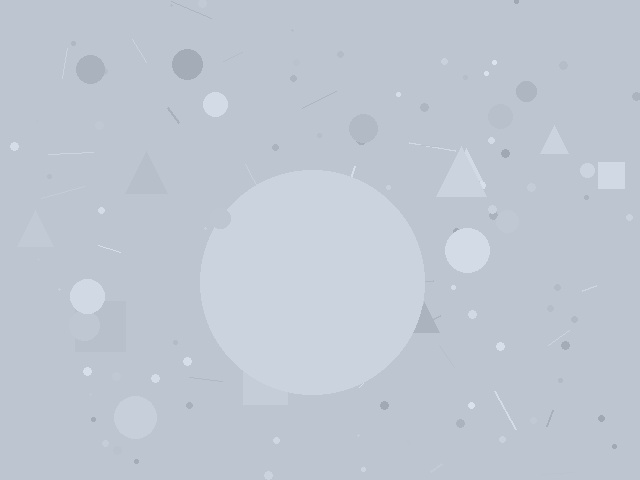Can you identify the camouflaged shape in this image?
The camouflaged shape is a circle.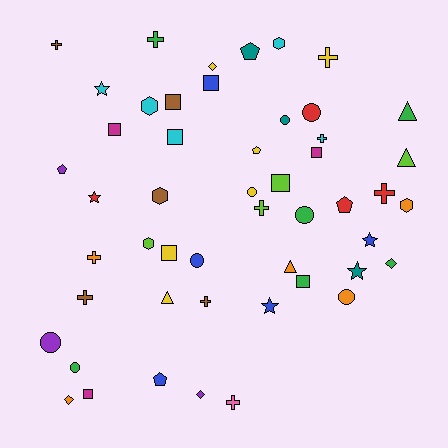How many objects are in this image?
There are 50 objects.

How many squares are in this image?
There are 9 squares.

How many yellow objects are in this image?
There are 6 yellow objects.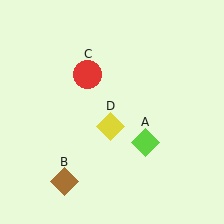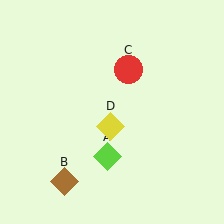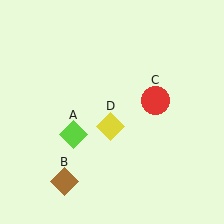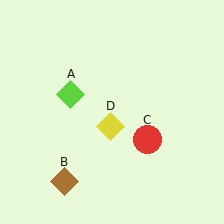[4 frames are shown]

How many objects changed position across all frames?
2 objects changed position: lime diamond (object A), red circle (object C).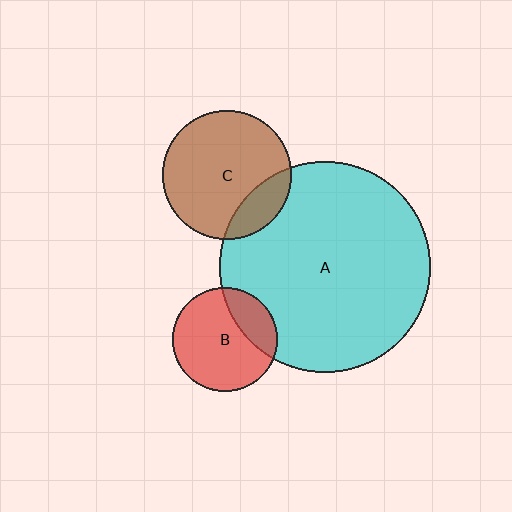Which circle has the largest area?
Circle A (cyan).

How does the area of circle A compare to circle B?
Approximately 4.1 times.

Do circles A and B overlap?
Yes.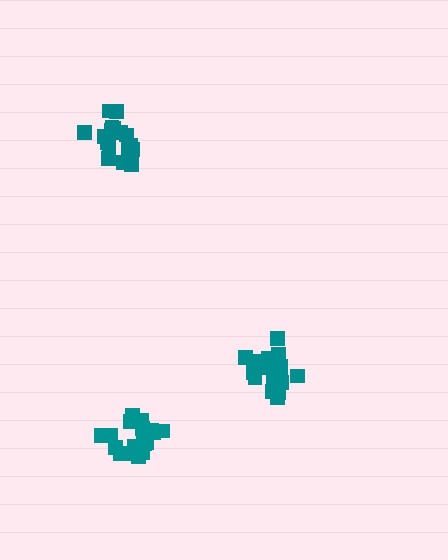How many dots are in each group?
Group 1: 20 dots, Group 2: 18 dots, Group 3: 18 dots (56 total).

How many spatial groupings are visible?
There are 3 spatial groupings.